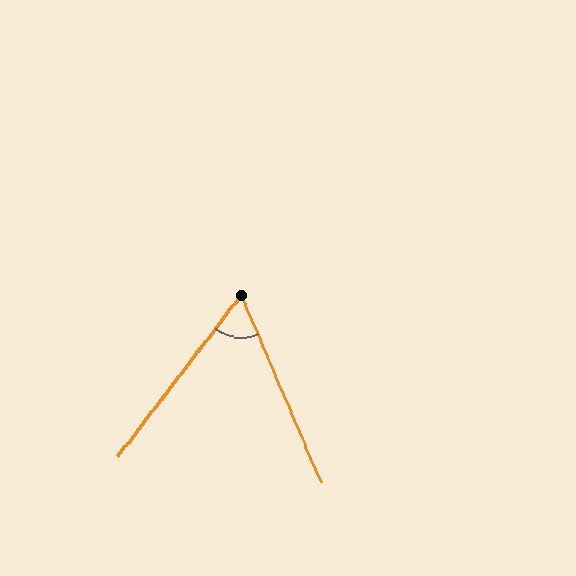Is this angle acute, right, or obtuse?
It is acute.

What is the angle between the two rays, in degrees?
Approximately 61 degrees.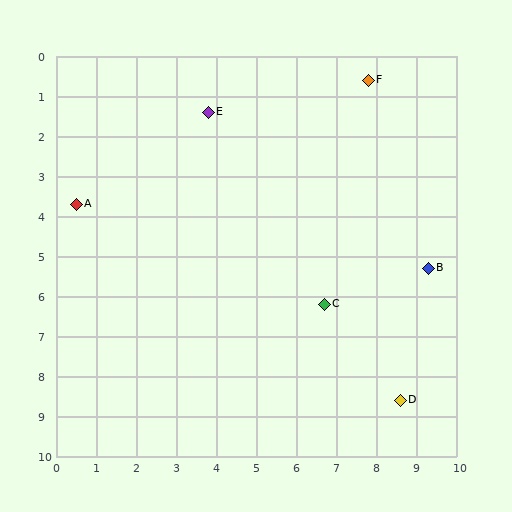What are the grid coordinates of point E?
Point E is at approximately (3.8, 1.4).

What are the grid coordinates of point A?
Point A is at approximately (0.5, 3.7).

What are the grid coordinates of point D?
Point D is at approximately (8.6, 8.6).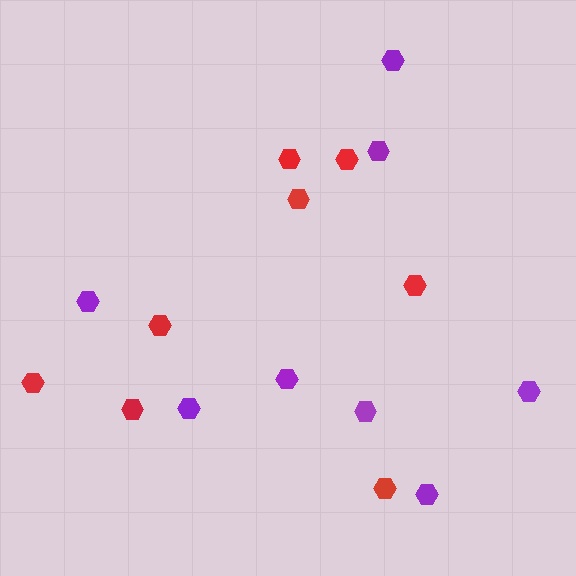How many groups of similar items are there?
There are 2 groups: one group of red hexagons (8) and one group of purple hexagons (8).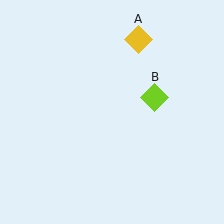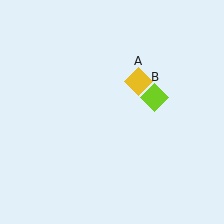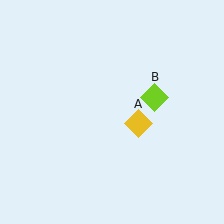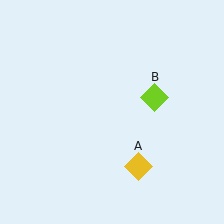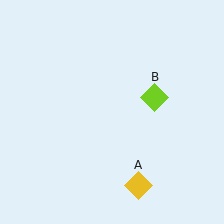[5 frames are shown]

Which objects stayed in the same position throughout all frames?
Lime diamond (object B) remained stationary.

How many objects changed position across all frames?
1 object changed position: yellow diamond (object A).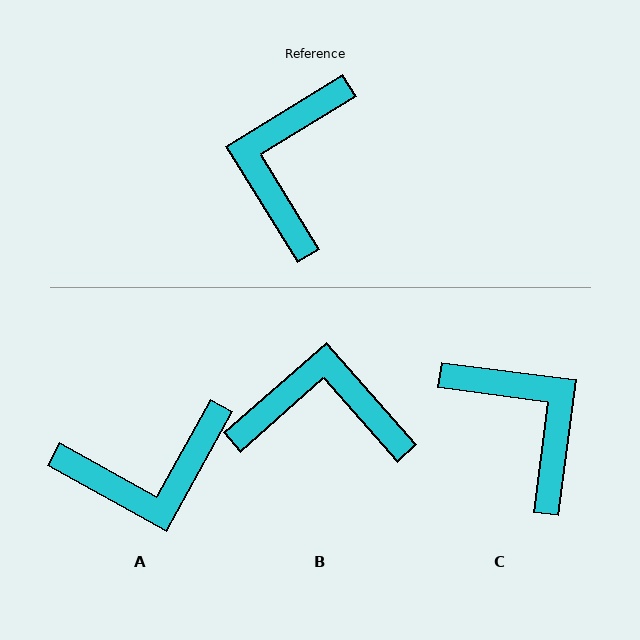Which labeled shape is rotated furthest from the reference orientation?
C, about 129 degrees away.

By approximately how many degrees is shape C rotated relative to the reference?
Approximately 129 degrees clockwise.